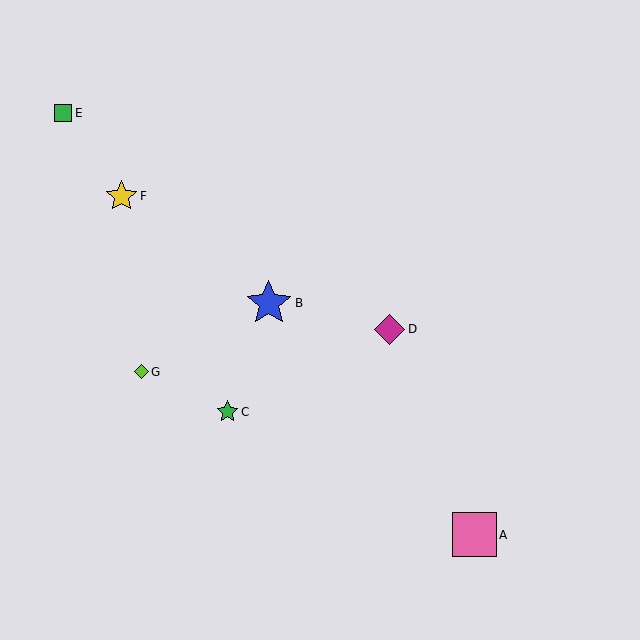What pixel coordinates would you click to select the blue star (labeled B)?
Click at (269, 303) to select the blue star B.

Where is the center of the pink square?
The center of the pink square is at (474, 535).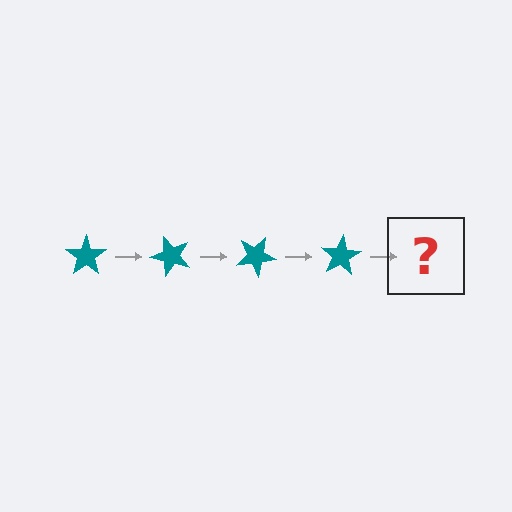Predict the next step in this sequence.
The next step is a teal star rotated 200 degrees.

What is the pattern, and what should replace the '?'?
The pattern is that the star rotates 50 degrees each step. The '?' should be a teal star rotated 200 degrees.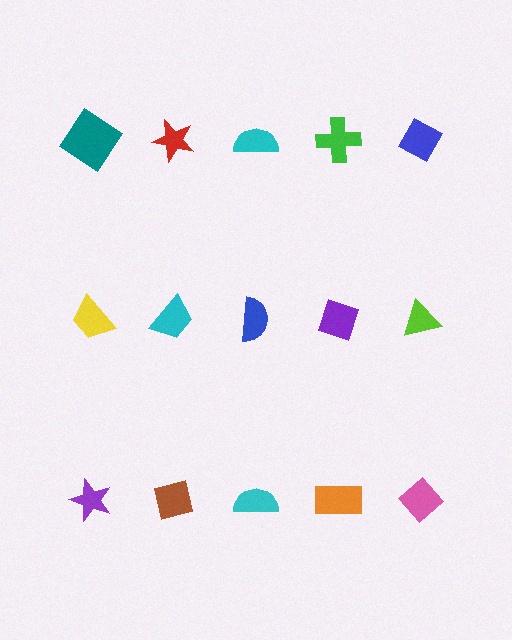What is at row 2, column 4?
A purple diamond.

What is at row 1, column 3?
A cyan semicircle.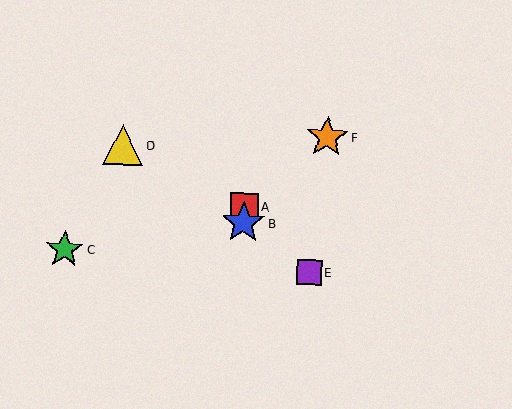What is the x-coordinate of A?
Object A is at x≈244.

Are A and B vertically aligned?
Yes, both are at x≈244.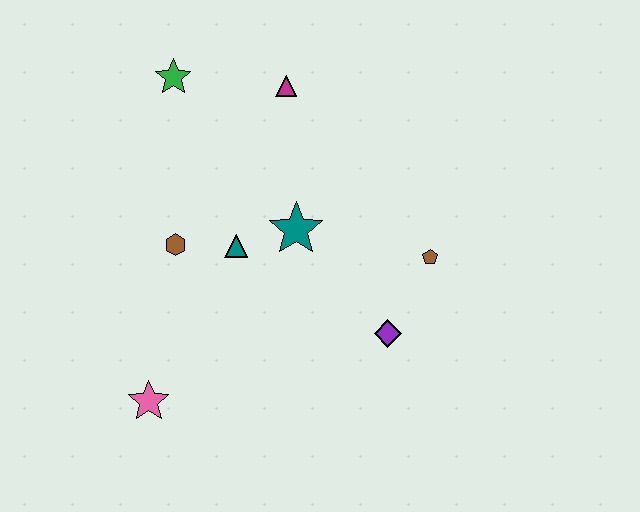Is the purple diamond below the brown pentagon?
Yes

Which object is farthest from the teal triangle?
The brown pentagon is farthest from the teal triangle.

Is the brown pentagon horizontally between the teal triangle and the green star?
No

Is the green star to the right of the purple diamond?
No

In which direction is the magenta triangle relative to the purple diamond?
The magenta triangle is above the purple diamond.